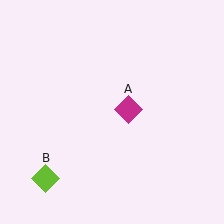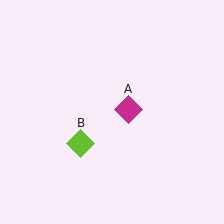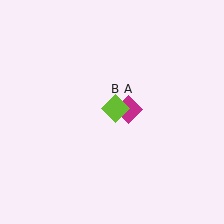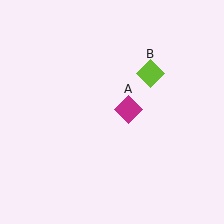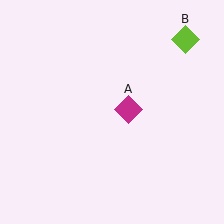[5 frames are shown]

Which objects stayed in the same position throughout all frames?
Magenta diamond (object A) remained stationary.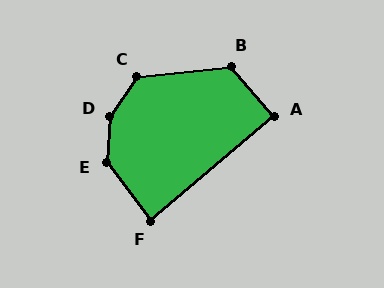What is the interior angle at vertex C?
Approximately 131 degrees (obtuse).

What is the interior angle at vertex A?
Approximately 89 degrees (approximately right).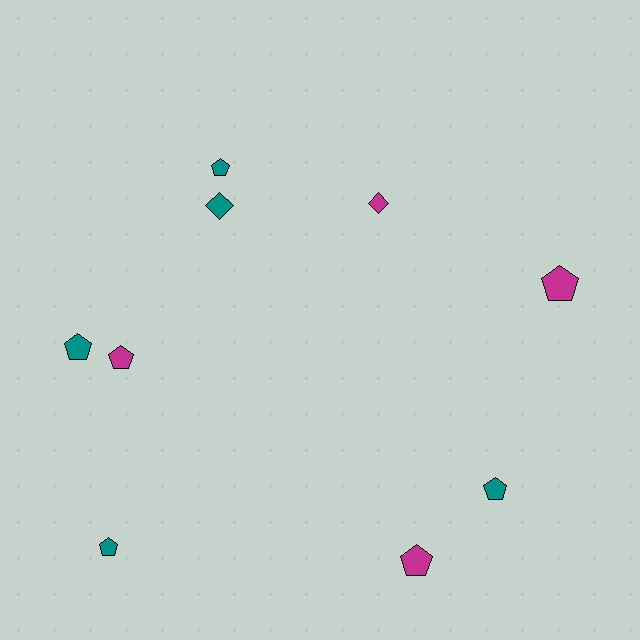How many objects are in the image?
There are 9 objects.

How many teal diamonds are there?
There is 1 teal diamond.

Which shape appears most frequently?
Pentagon, with 7 objects.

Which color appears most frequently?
Teal, with 5 objects.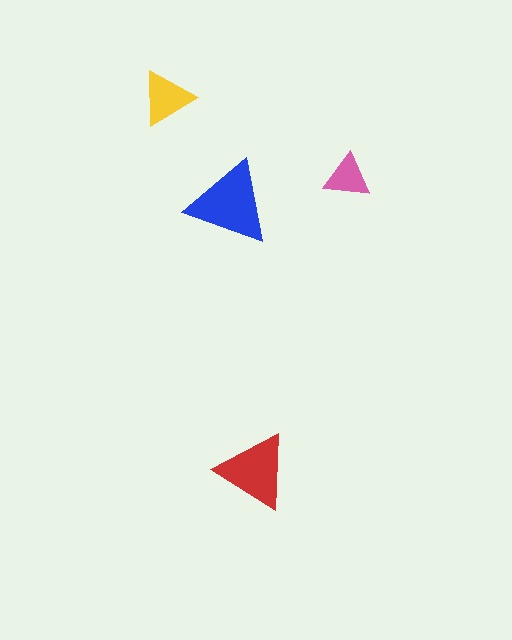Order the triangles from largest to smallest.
the blue one, the red one, the yellow one, the pink one.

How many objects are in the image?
There are 4 objects in the image.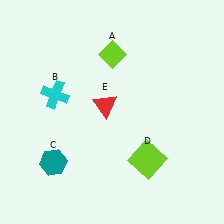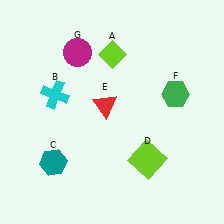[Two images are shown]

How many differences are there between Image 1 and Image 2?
There are 2 differences between the two images.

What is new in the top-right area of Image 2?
A green hexagon (F) was added in the top-right area of Image 2.